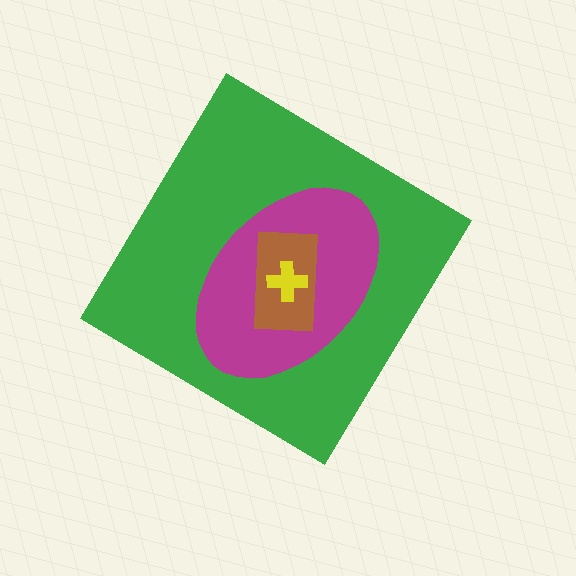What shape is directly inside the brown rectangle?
The yellow cross.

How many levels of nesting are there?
4.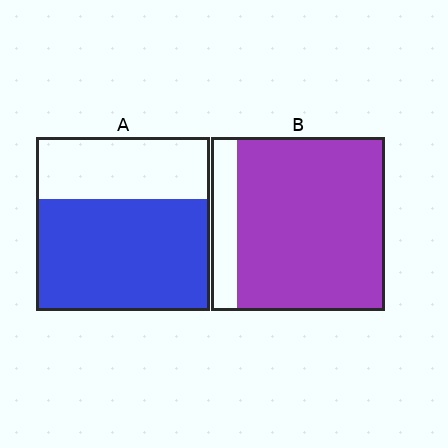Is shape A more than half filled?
Yes.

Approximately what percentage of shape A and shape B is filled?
A is approximately 65% and B is approximately 85%.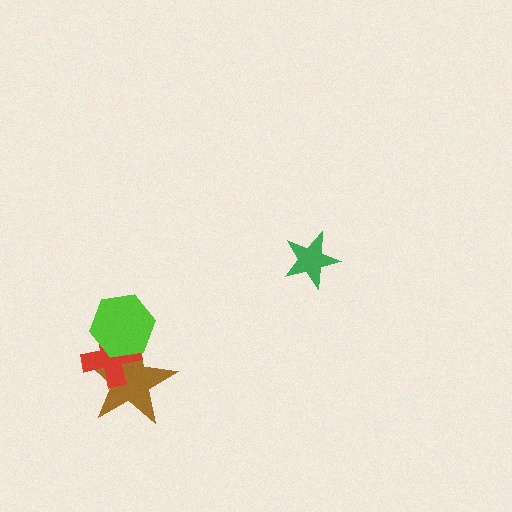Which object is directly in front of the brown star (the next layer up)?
The red cross is directly in front of the brown star.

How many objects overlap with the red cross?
2 objects overlap with the red cross.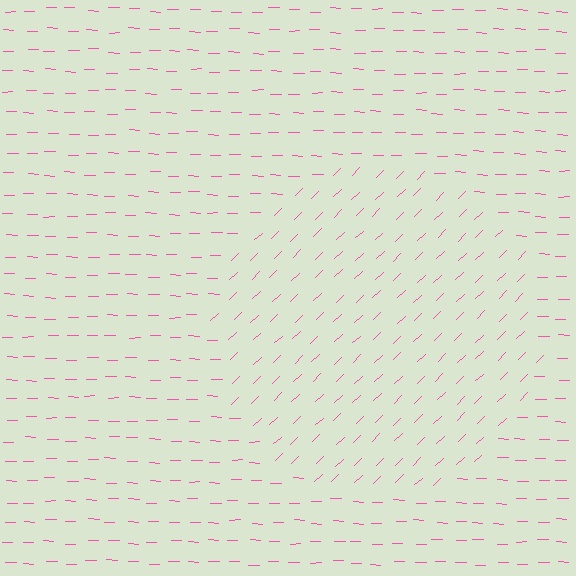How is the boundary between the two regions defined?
The boundary is defined purely by a change in line orientation (approximately 45 degrees difference). All lines are the same color and thickness.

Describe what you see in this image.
The image is filled with small pink line segments. A circle region in the image has lines oriented differently from the surrounding lines, creating a visible texture boundary.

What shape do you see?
I see a circle.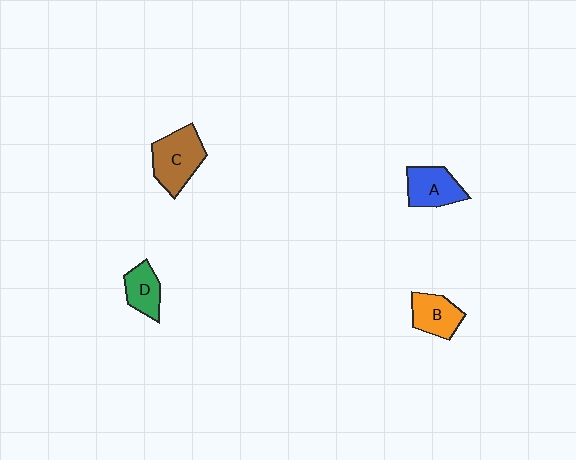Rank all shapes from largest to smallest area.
From largest to smallest: C (brown), A (blue), B (orange), D (green).